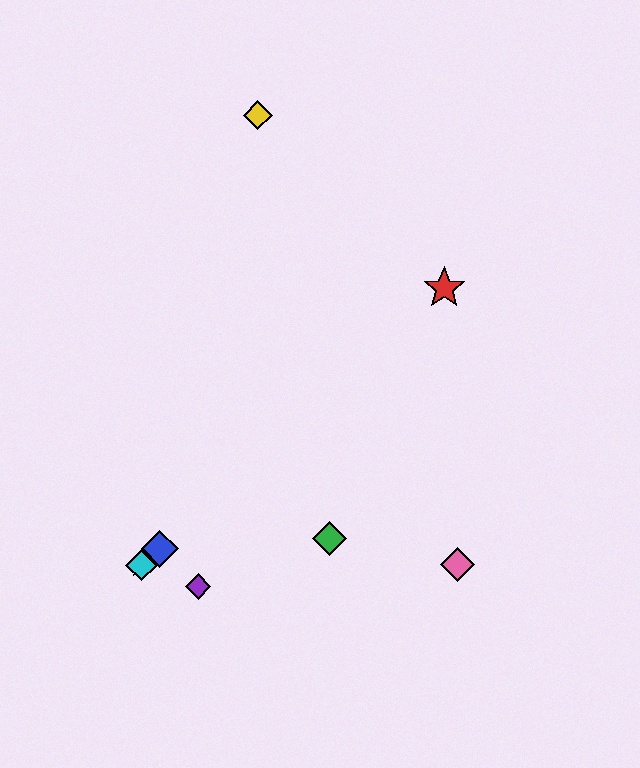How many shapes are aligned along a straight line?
4 shapes (the red star, the blue diamond, the orange star, the cyan diamond) are aligned along a straight line.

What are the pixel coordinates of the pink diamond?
The pink diamond is at (458, 565).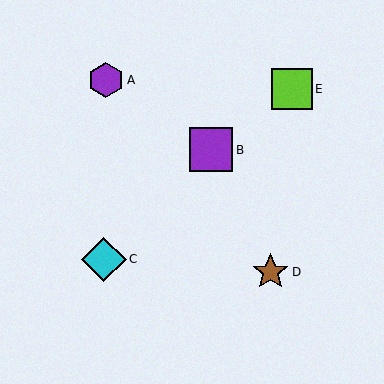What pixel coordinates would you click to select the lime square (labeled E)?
Click at (292, 89) to select the lime square E.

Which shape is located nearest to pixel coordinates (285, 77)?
The lime square (labeled E) at (292, 89) is nearest to that location.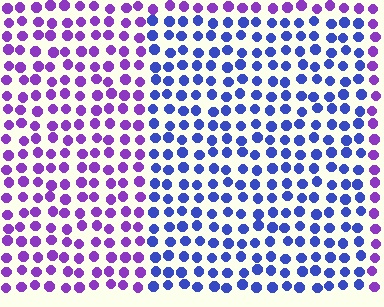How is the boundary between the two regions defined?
The boundary is defined purely by a slight shift in hue (about 45 degrees). Spacing, size, and orientation are identical on both sides.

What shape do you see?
I see a rectangle.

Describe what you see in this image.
The image is filled with small purple elements in a uniform arrangement. A rectangle-shaped region is visible where the elements are tinted to a slightly different hue, forming a subtle color boundary.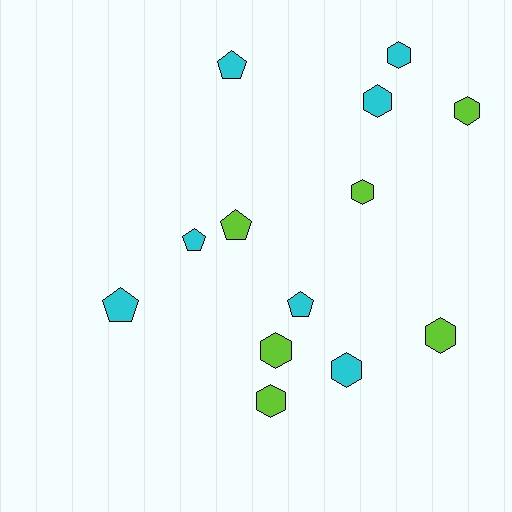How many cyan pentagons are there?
There are 4 cyan pentagons.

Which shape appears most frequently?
Hexagon, with 8 objects.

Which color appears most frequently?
Cyan, with 7 objects.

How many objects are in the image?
There are 13 objects.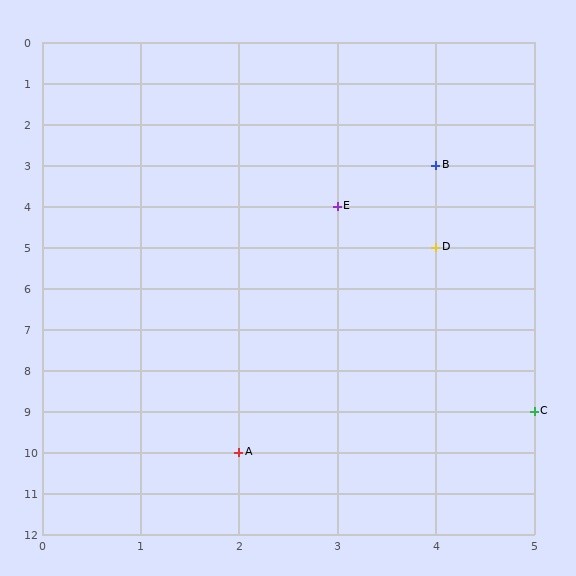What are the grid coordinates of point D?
Point D is at grid coordinates (4, 5).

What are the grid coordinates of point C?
Point C is at grid coordinates (5, 9).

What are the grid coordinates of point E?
Point E is at grid coordinates (3, 4).